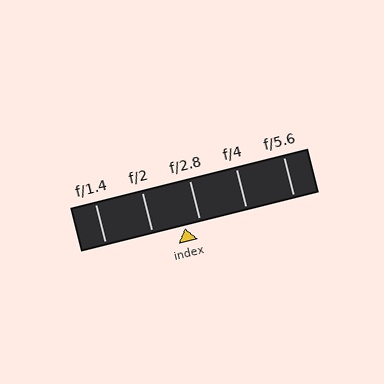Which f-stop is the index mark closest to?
The index mark is closest to f/2.8.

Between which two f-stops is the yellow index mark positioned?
The index mark is between f/2 and f/2.8.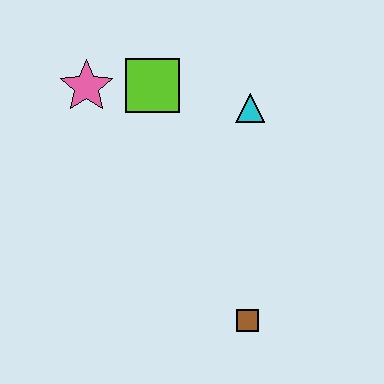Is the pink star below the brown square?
No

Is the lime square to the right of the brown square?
No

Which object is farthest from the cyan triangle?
The brown square is farthest from the cyan triangle.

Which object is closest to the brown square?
The cyan triangle is closest to the brown square.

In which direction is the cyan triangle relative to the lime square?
The cyan triangle is to the right of the lime square.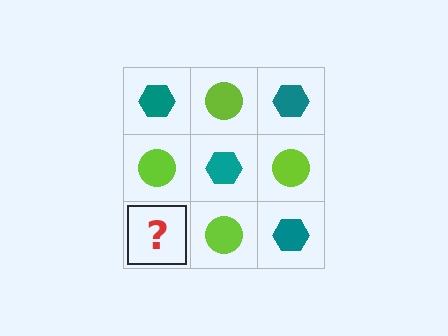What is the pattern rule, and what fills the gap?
The rule is that it alternates teal hexagon and lime circle in a checkerboard pattern. The gap should be filled with a teal hexagon.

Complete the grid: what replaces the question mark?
The question mark should be replaced with a teal hexagon.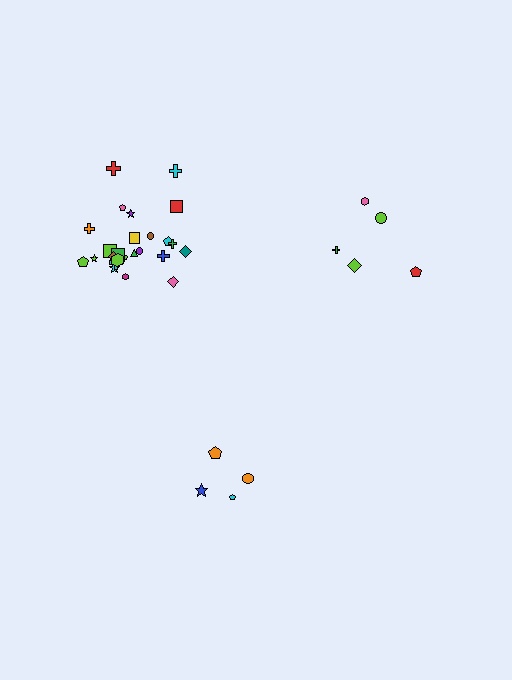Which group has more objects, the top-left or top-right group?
The top-left group.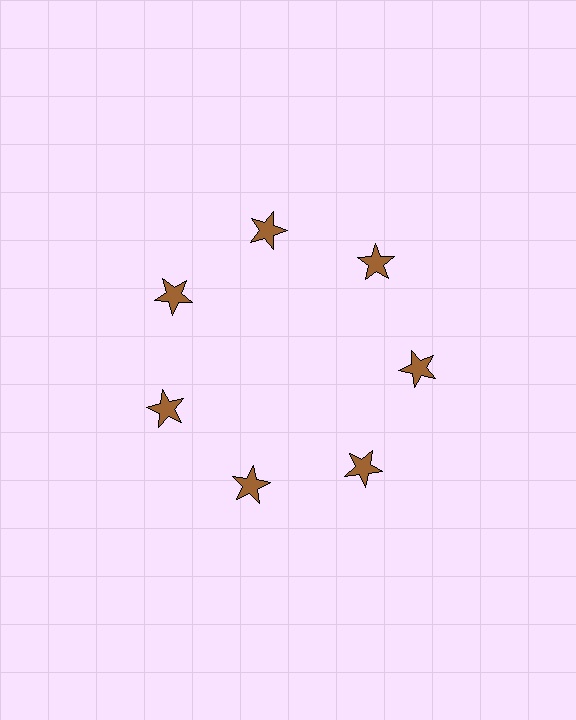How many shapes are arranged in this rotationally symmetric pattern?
There are 7 shapes, arranged in 7 groups of 1.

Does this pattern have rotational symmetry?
Yes, this pattern has 7-fold rotational symmetry. It looks the same after rotating 51 degrees around the center.